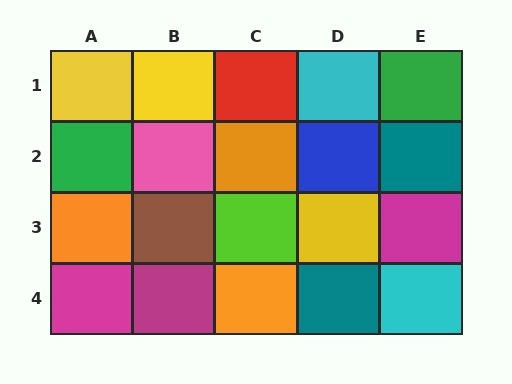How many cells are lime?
1 cell is lime.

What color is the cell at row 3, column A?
Orange.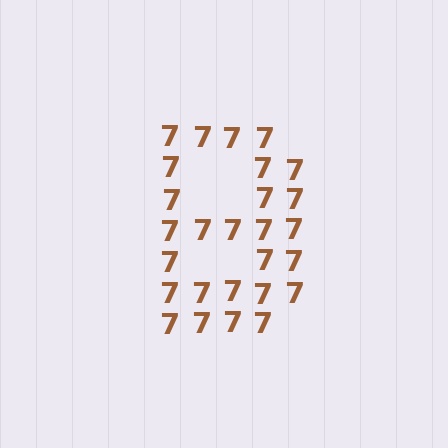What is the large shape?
The large shape is the letter B.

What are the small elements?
The small elements are digit 7's.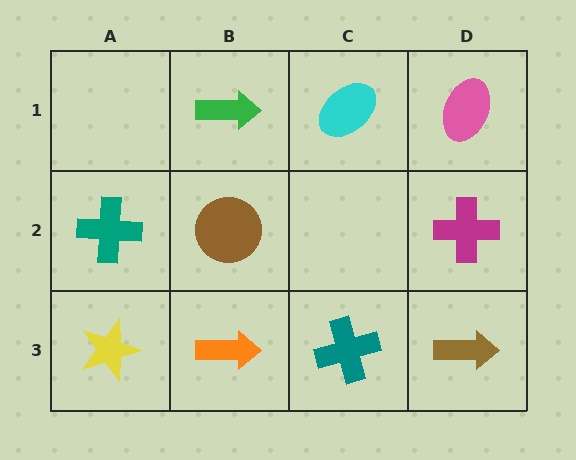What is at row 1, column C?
A cyan ellipse.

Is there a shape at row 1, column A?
No, that cell is empty.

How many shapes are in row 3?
4 shapes.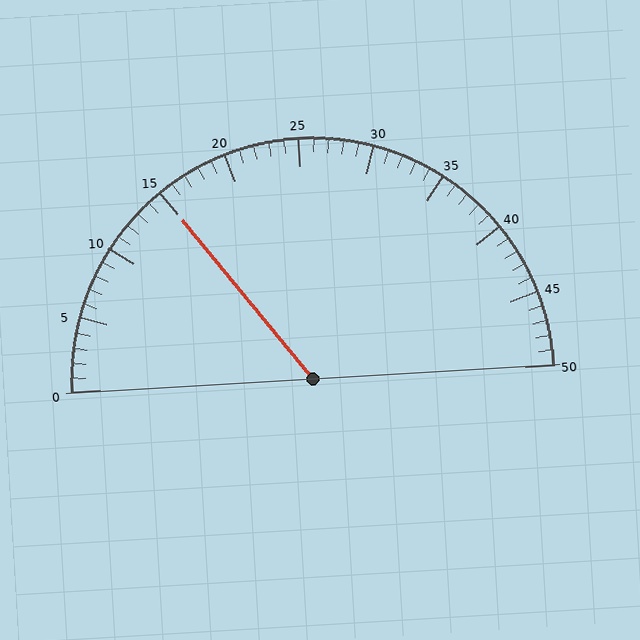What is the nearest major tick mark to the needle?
The nearest major tick mark is 15.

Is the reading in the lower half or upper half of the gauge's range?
The reading is in the lower half of the range (0 to 50).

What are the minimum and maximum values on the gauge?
The gauge ranges from 0 to 50.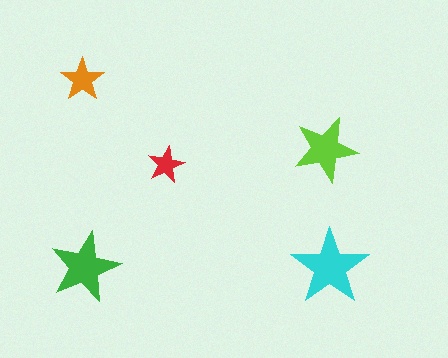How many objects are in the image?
There are 5 objects in the image.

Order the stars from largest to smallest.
the cyan one, the green one, the lime one, the orange one, the red one.